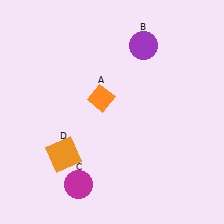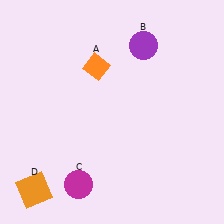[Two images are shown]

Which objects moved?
The objects that moved are: the orange diamond (A), the orange square (D).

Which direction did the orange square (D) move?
The orange square (D) moved down.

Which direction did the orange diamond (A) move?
The orange diamond (A) moved up.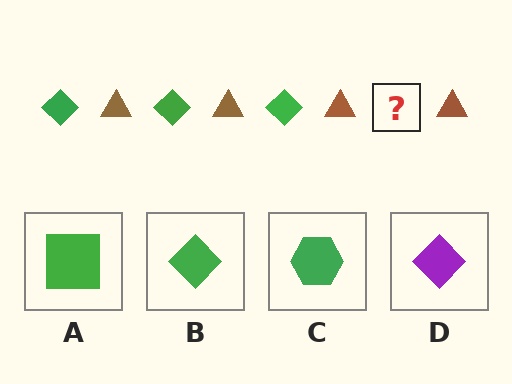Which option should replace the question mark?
Option B.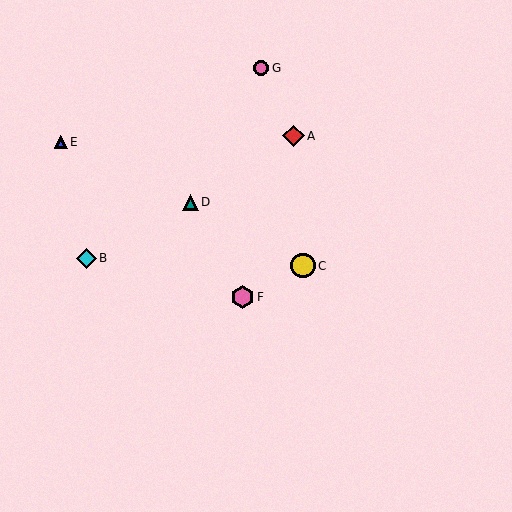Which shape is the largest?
The yellow circle (labeled C) is the largest.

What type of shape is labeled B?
Shape B is a cyan diamond.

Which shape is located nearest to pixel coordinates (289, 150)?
The red diamond (labeled A) at (293, 136) is nearest to that location.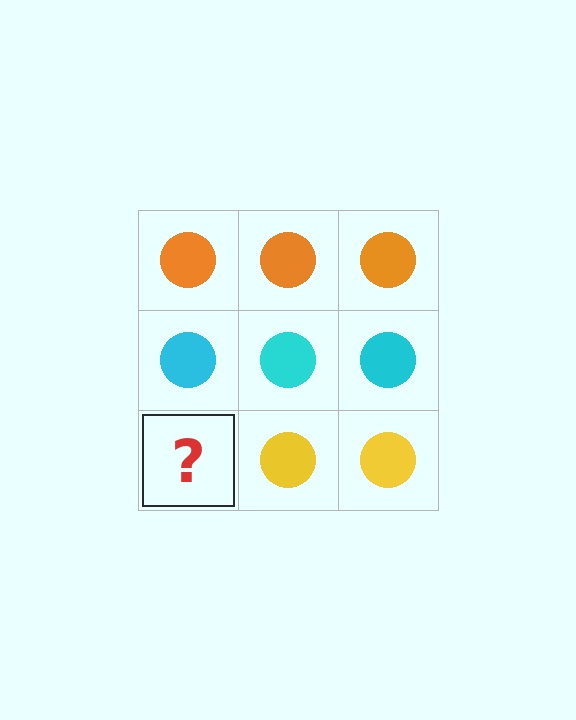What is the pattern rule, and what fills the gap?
The rule is that each row has a consistent color. The gap should be filled with a yellow circle.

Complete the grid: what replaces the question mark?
The question mark should be replaced with a yellow circle.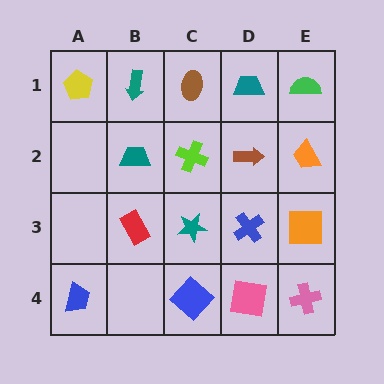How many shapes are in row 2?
4 shapes.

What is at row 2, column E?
An orange trapezoid.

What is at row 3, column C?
A teal star.